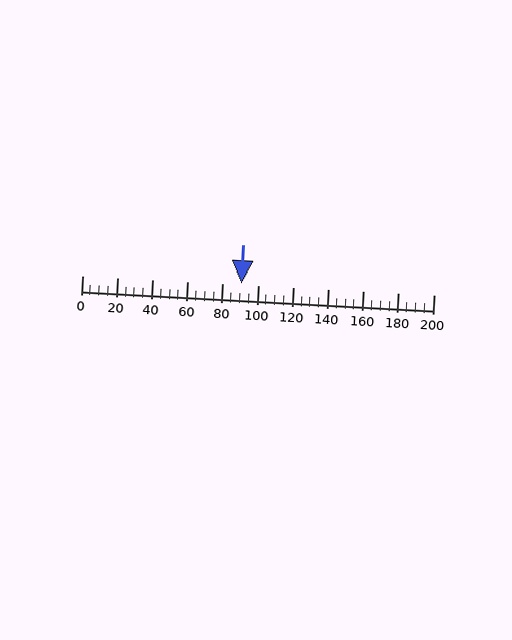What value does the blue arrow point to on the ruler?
The blue arrow points to approximately 90.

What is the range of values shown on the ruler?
The ruler shows values from 0 to 200.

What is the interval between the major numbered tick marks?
The major tick marks are spaced 20 units apart.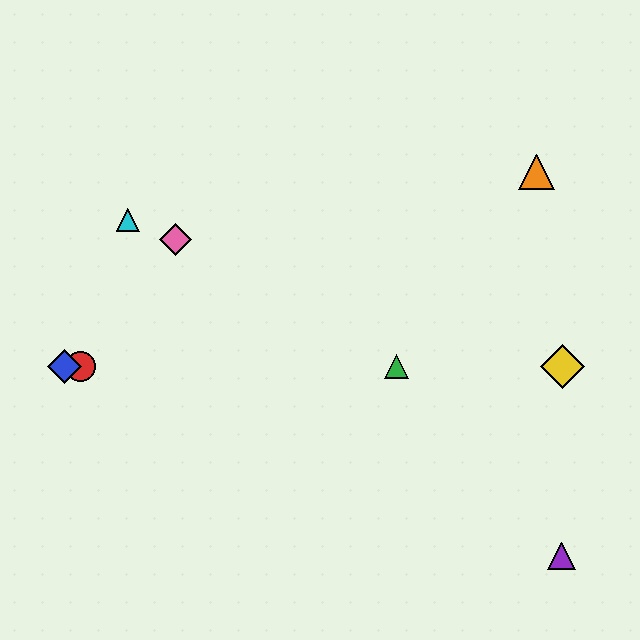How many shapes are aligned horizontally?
4 shapes (the red circle, the blue diamond, the green triangle, the yellow diamond) are aligned horizontally.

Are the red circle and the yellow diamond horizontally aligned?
Yes, both are at y≈366.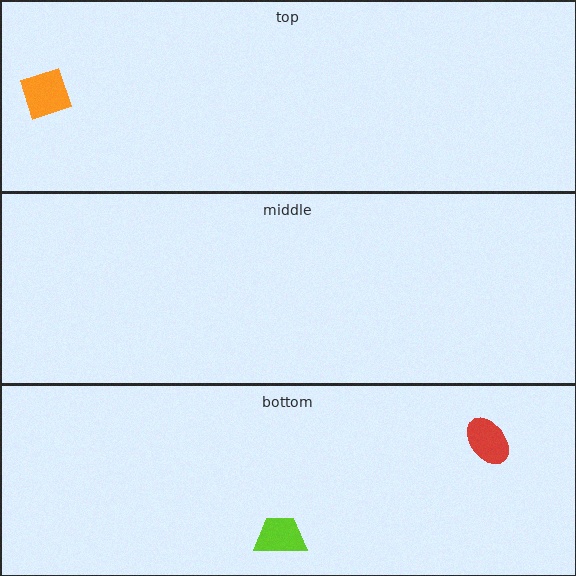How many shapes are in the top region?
1.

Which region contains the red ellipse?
The bottom region.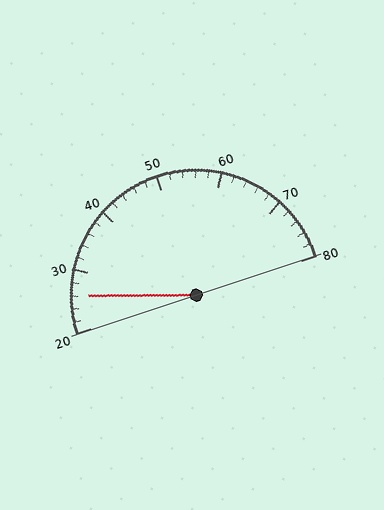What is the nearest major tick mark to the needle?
The nearest major tick mark is 30.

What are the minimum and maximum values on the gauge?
The gauge ranges from 20 to 80.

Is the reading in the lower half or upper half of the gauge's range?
The reading is in the lower half of the range (20 to 80).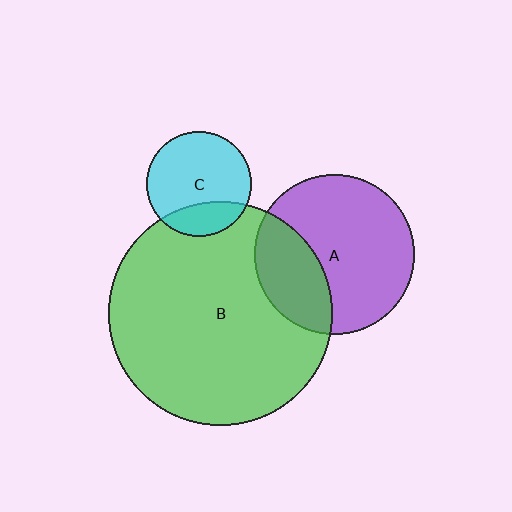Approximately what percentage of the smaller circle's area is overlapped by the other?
Approximately 30%.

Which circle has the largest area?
Circle B (green).